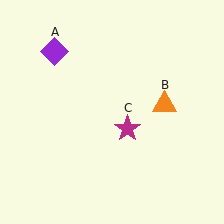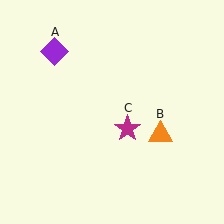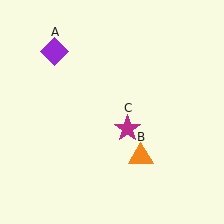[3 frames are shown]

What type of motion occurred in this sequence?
The orange triangle (object B) rotated clockwise around the center of the scene.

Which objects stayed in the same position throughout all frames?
Purple diamond (object A) and magenta star (object C) remained stationary.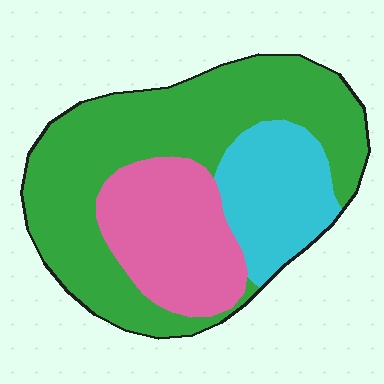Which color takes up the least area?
Cyan, at roughly 20%.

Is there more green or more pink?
Green.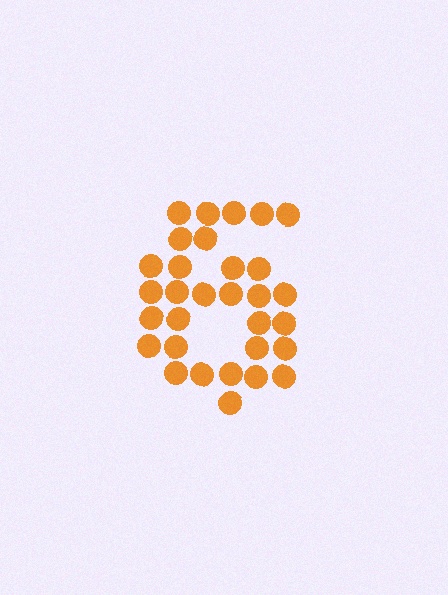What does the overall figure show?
The overall figure shows the digit 6.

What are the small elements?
The small elements are circles.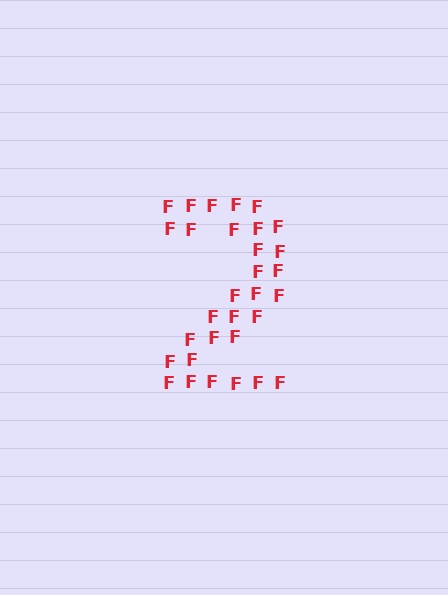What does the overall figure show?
The overall figure shows the digit 2.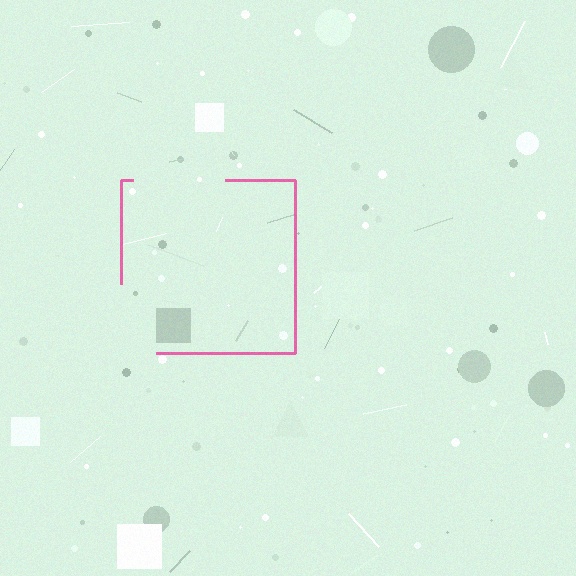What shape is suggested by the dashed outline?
The dashed outline suggests a square.